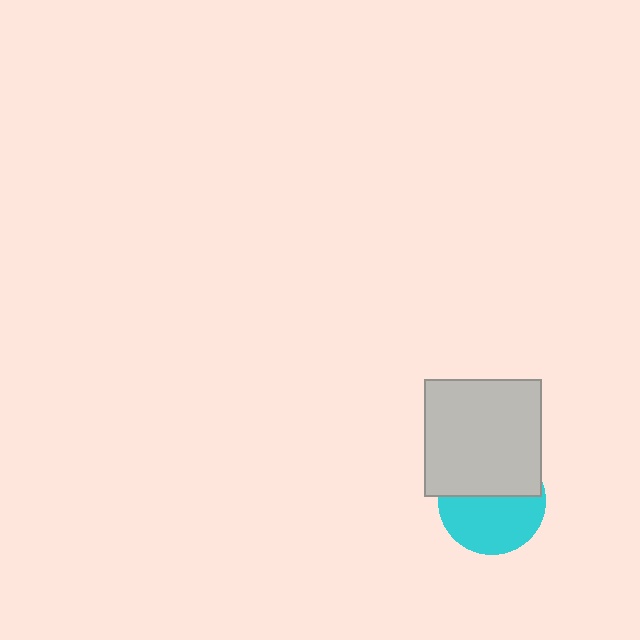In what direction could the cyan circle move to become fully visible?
The cyan circle could move down. That would shift it out from behind the light gray square entirely.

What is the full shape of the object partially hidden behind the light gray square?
The partially hidden object is a cyan circle.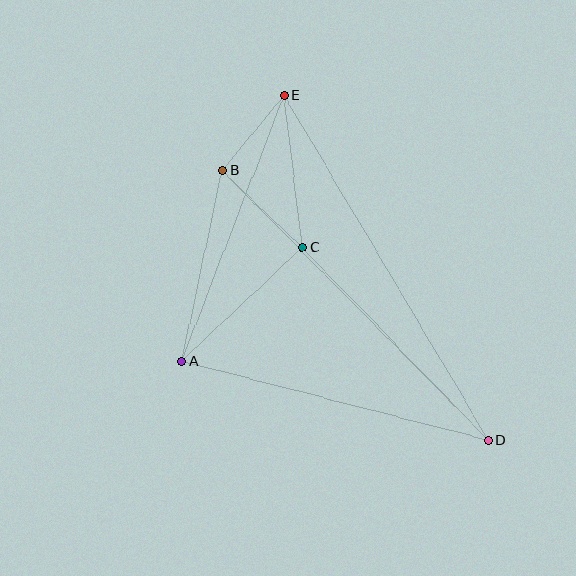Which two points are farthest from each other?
Points D and E are farthest from each other.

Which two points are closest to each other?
Points B and E are closest to each other.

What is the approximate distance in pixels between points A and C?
The distance between A and C is approximately 165 pixels.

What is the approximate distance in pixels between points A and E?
The distance between A and E is approximately 284 pixels.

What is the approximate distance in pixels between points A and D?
The distance between A and D is approximately 317 pixels.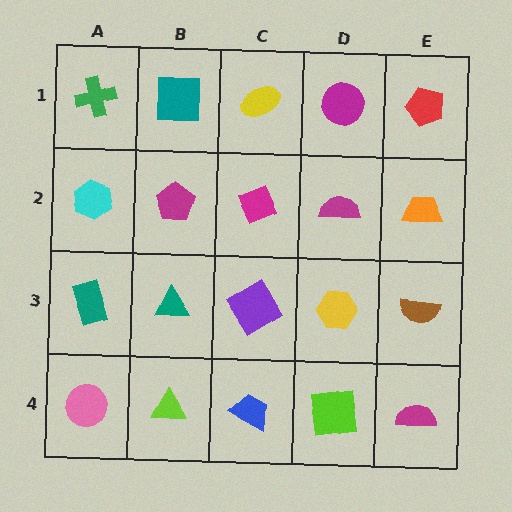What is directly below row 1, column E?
An orange trapezoid.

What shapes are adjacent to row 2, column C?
A yellow ellipse (row 1, column C), a purple diamond (row 3, column C), a magenta pentagon (row 2, column B), a magenta semicircle (row 2, column D).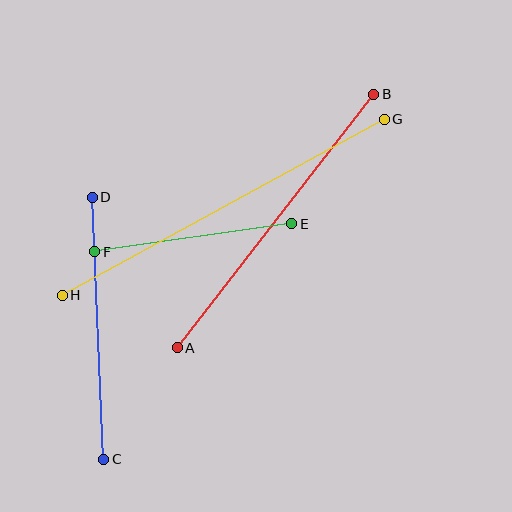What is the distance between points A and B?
The distance is approximately 321 pixels.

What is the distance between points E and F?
The distance is approximately 199 pixels.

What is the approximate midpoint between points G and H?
The midpoint is at approximately (223, 207) pixels.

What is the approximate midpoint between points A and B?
The midpoint is at approximately (275, 221) pixels.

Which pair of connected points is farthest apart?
Points G and H are farthest apart.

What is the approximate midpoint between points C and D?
The midpoint is at approximately (98, 328) pixels.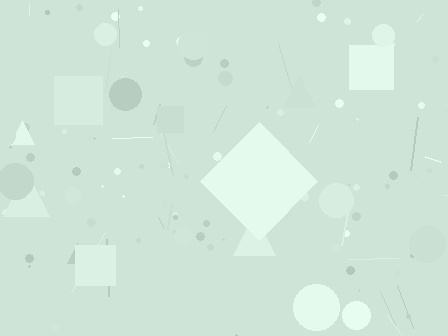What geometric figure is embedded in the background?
A diamond is embedded in the background.